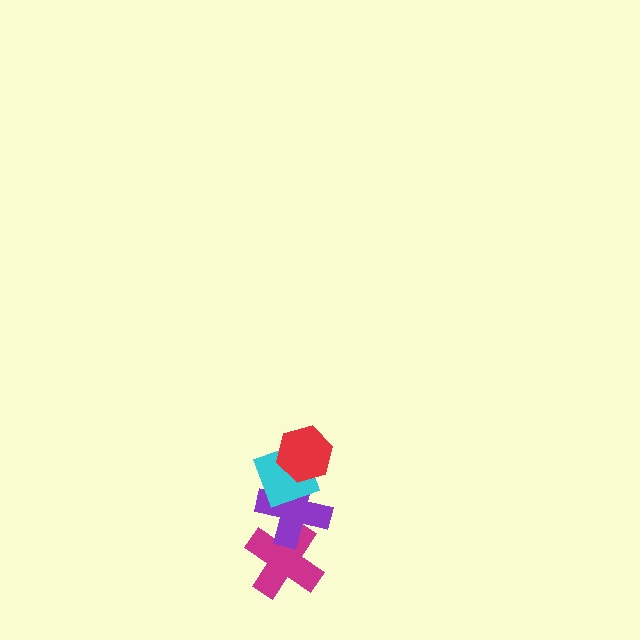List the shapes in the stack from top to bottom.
From top to bottom: the red hexagon, the cyan diamond, the purple cross, the magenta cross.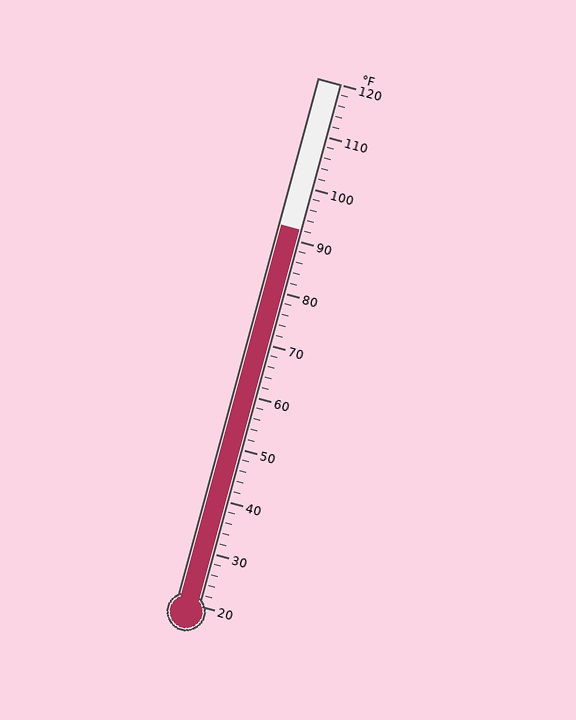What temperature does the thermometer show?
The thermometer shows approximately 92°F.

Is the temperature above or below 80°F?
The temperature is above 80°F.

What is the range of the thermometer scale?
The thermometer scale ranges from 20°F to 120°F.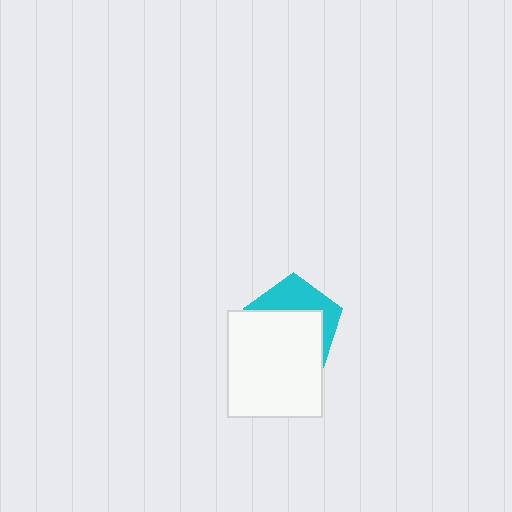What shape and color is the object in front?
The object in front is a white rectangle.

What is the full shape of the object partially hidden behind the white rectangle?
The partially hidden object is a cyan pentagon.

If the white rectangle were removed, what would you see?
You would see the complete cyan pentagon.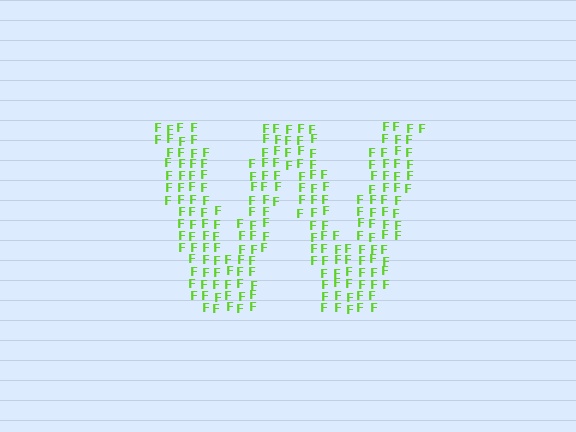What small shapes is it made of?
It is made of small letter F's.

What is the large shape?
The large shape is the letter W.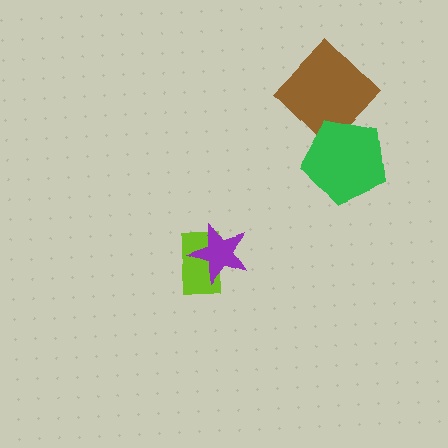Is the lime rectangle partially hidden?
Yes, it is partially covered by another shape.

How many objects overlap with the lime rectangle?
1 object overlaps with the lime rectangle.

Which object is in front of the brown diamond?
The green pentagon is in front of the brown diamond.